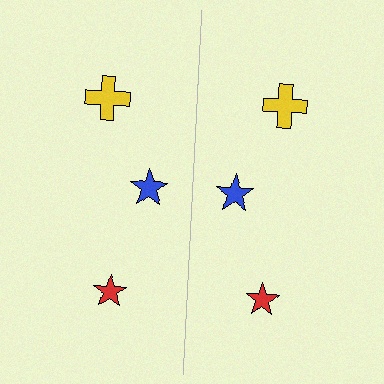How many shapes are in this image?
There are 6 shapes in this image.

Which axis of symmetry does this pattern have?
The pattern has a vertical axis of symmetry running through the center of the image.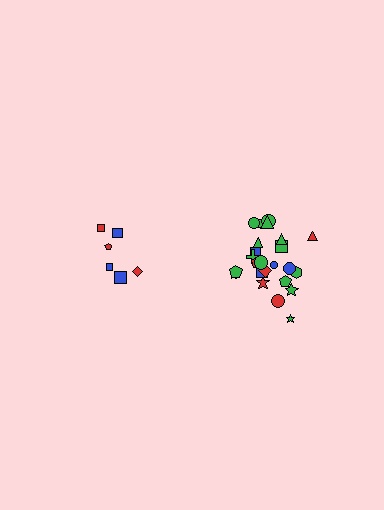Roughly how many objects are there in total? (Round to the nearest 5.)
Roughly 30 objects in total.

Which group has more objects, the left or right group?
The right group.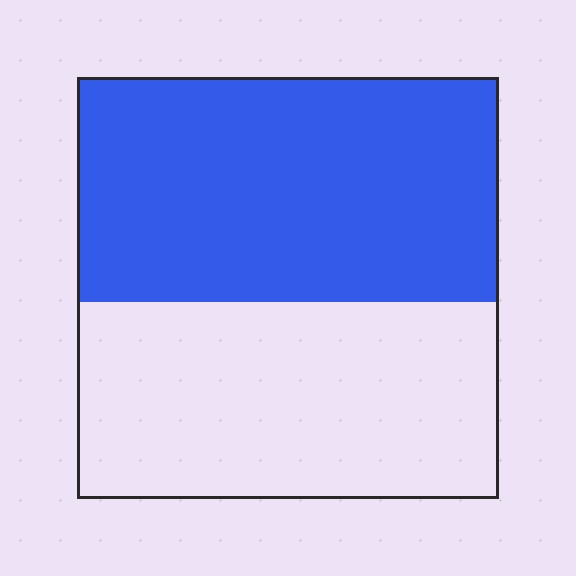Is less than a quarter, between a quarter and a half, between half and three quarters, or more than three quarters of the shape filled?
Between half and three quarters.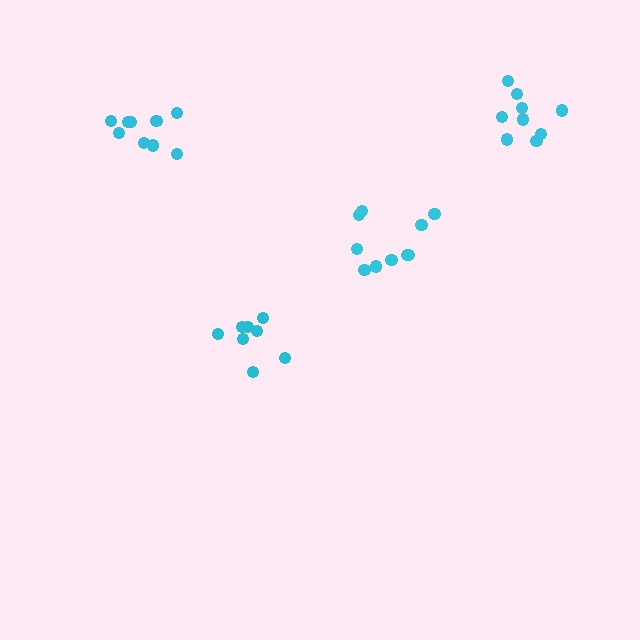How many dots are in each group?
Group 1: 10 dots, Group 2: 8 dots, Group 3: 9 dots, Group 4: 9 dots (36 total).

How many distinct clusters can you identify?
There are 4 distinct clusters.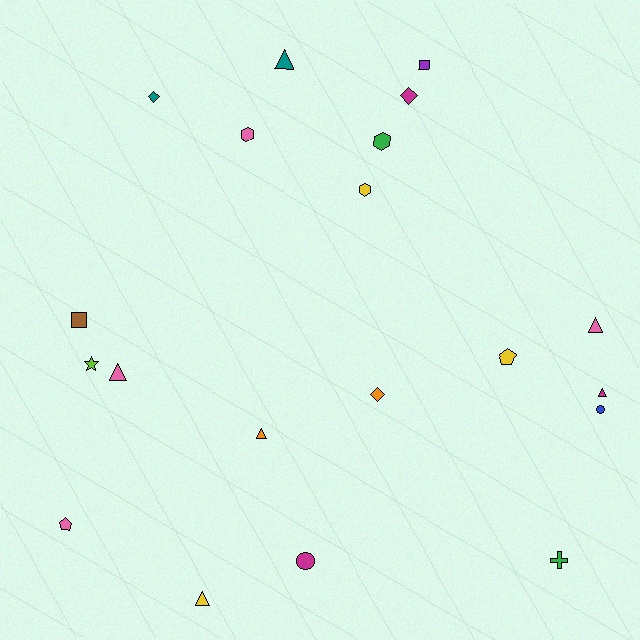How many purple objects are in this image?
There is 1 purple object.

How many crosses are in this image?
There is 1 cross.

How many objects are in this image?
There are 20 objects.